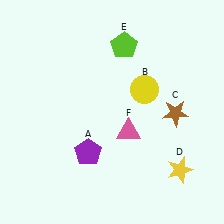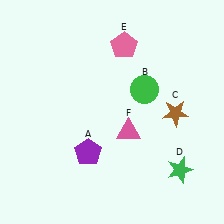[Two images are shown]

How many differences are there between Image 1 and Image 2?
There are 3 differences between the two images.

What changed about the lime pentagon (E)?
In Image 1, E is lime. In Image 2, it changed to pink.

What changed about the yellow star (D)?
In Image 1, D is yellow. In Image 2, it changed to green.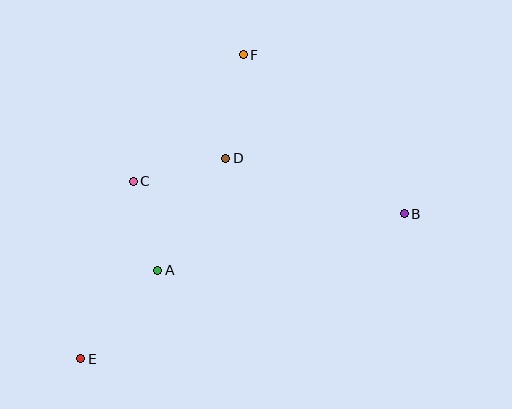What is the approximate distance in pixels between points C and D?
The distance between C and D is approximately 96 pixels.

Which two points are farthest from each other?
Points B and E are farthest from each other.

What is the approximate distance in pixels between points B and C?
The distance between B and C is approximately 273 pixels.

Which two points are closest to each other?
Points A and C are closest to each other.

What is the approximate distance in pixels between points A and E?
The distance between A and E is approximately 117 pixels.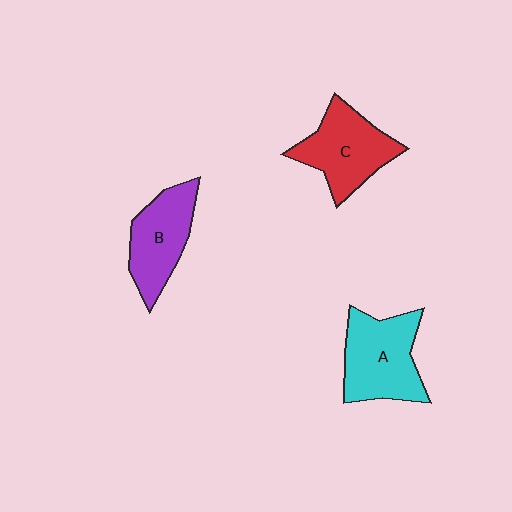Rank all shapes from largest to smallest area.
From largest to smallest: A (cyan), C (red), B (purple).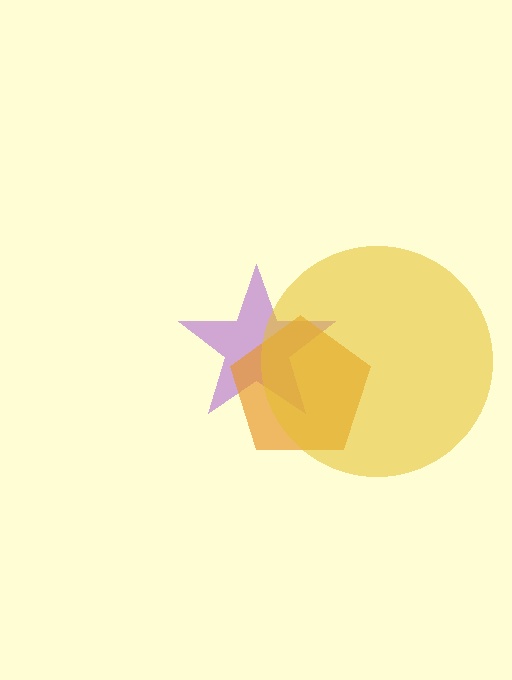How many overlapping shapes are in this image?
There are 3 overlapping shapes in the image.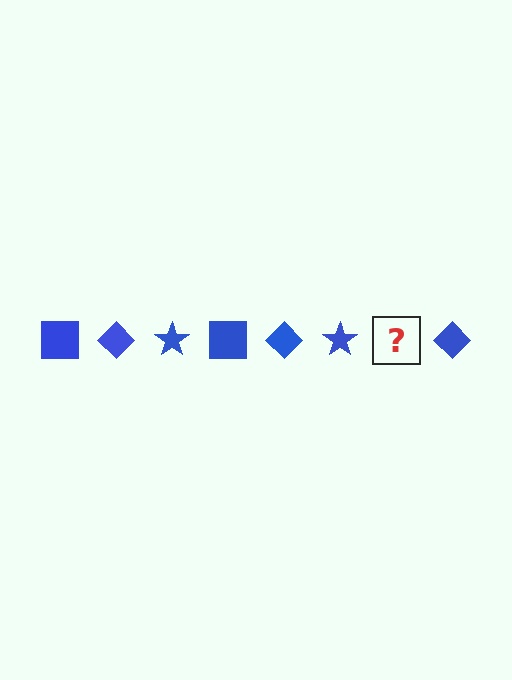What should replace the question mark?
The question mark should be replaced with a blue square.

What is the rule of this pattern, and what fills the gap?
The rule is that the pattern cycles through square, diamond, star shapes in blue. The gap should be filled with a blue square.